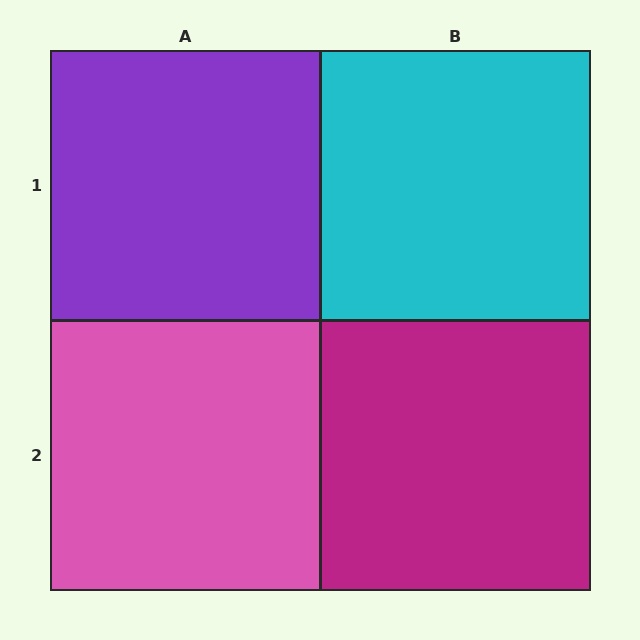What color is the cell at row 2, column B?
Magenta.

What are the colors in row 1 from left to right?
Purple, cyan.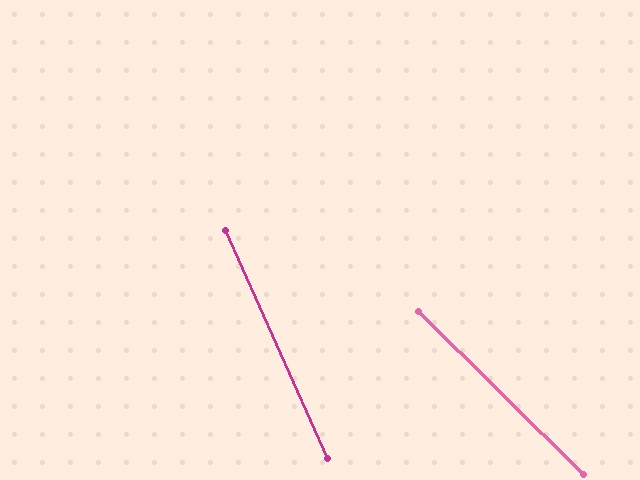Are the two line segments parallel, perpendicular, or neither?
Neither parallel nor perpendicular — they differ by about 21°.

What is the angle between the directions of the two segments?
Approximately 21 degrees.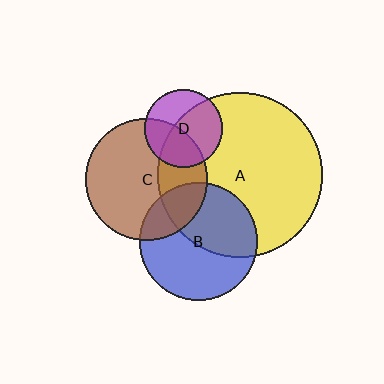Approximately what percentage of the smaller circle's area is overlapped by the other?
Approximately 60%.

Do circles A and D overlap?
Yes.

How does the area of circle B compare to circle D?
Approximately 2.3 times.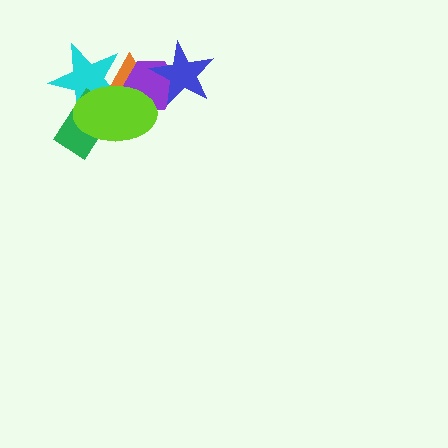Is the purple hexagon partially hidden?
Yes, it is partially covered by another shape.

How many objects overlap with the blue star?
2 objects overlap with the blue star.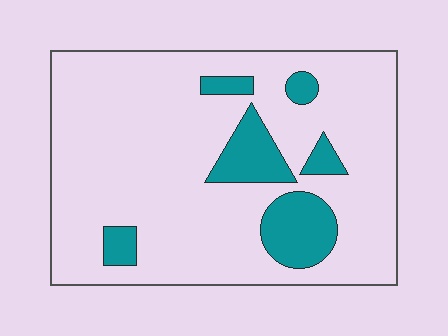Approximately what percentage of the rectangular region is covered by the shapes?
Approximately 15%.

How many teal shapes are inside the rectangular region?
6.